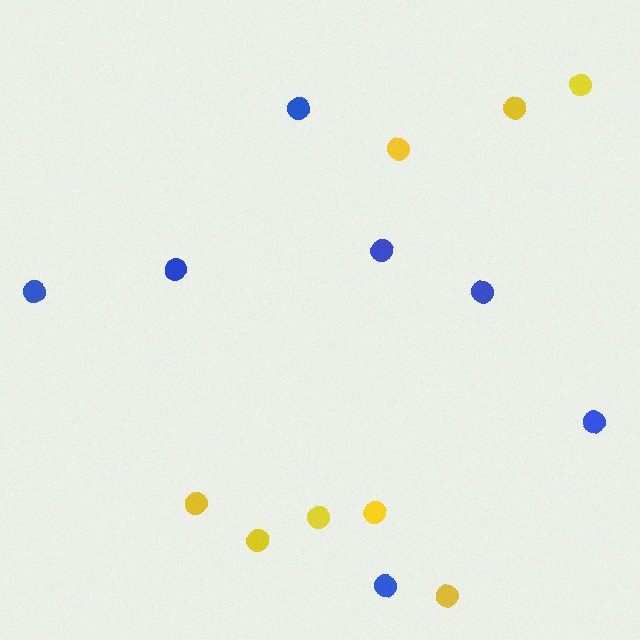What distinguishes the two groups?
There are 2 groups: one group of blue circles (7) and one group of yellow circles (8).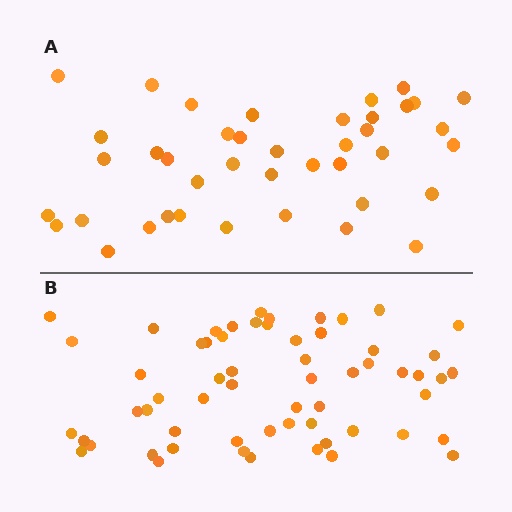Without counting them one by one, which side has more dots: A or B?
Region B (the bottom region) has more dots.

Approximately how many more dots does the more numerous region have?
Region B has approximately 20 more dots than region A.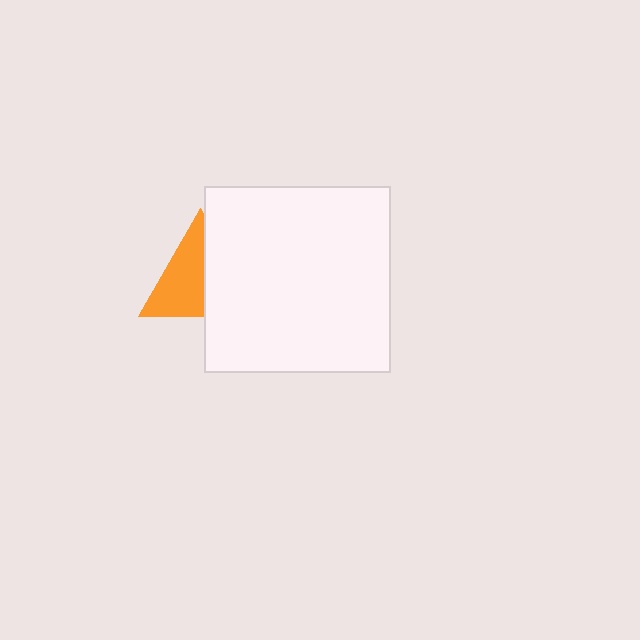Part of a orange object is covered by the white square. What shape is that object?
It is a triangle.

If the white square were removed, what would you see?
You would see the complete orange triangle.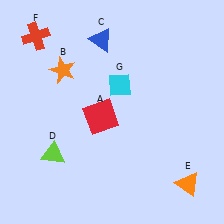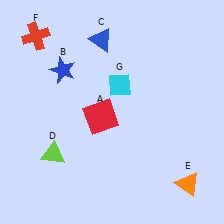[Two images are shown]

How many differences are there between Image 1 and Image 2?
There is 1 difference between the two images.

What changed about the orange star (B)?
In Image 1, B is orange. In Image 2, it changed to blue.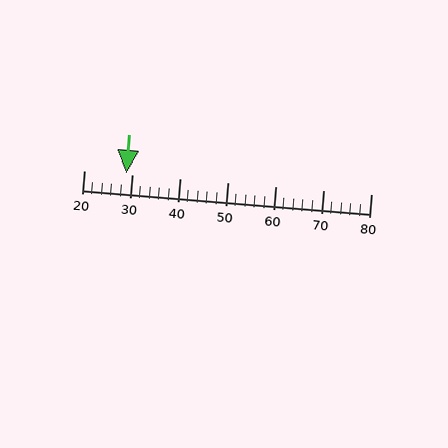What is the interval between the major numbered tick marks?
The major tick marks are spaced 10 units apart.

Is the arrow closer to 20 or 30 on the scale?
The arrow is closer to 30.